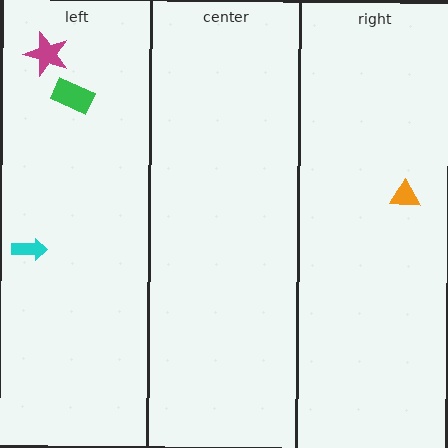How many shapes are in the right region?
1.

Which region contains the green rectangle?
The left region.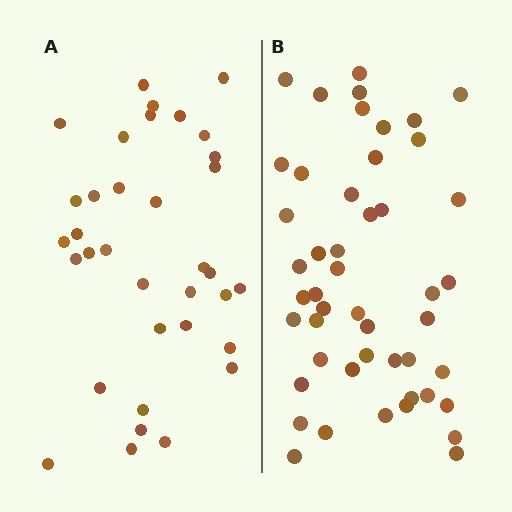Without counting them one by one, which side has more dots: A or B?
Region B (the right region) has more dots.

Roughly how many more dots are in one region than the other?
Region B has approximately 15 more dots than region A.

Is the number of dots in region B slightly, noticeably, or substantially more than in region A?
Region B has noticeably more, but not dramatically so. The ratio is roughly 1.4 to 1.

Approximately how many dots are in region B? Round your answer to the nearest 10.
About 50 dots. (The exact count is 48, which rounds to 50.)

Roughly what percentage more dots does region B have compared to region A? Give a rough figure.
About 35% more.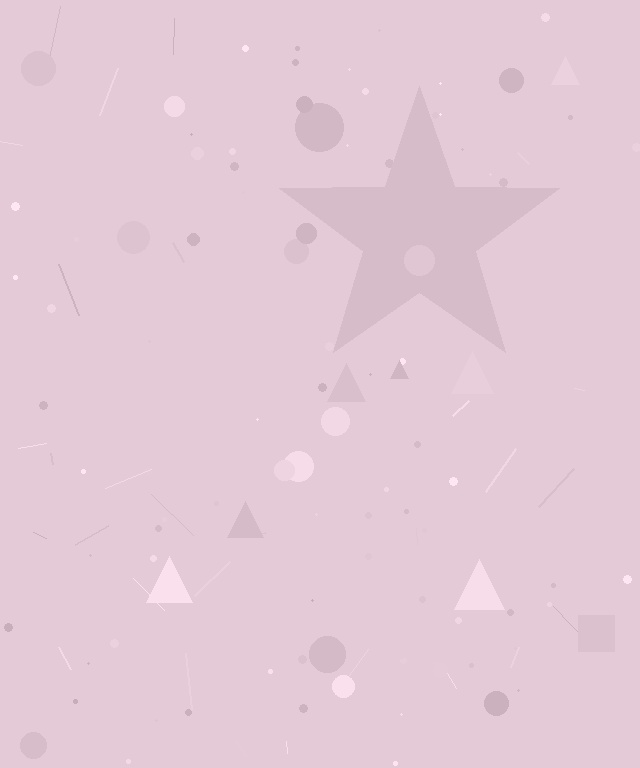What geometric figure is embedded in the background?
A star is embedded in the background.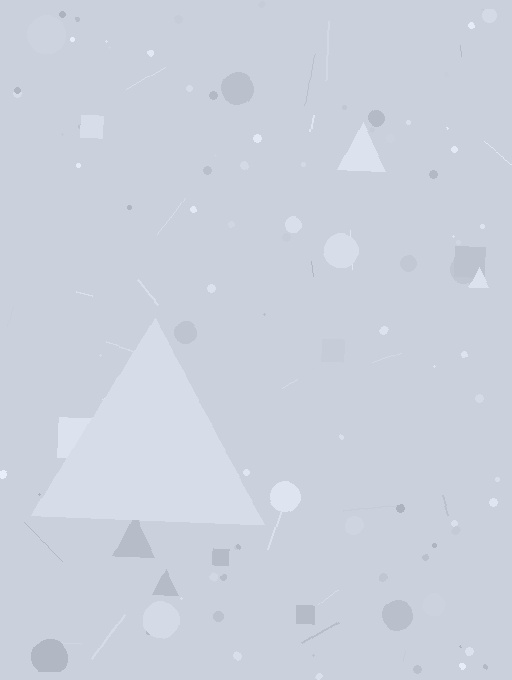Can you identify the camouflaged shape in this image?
The camouflaged shape is a triangle.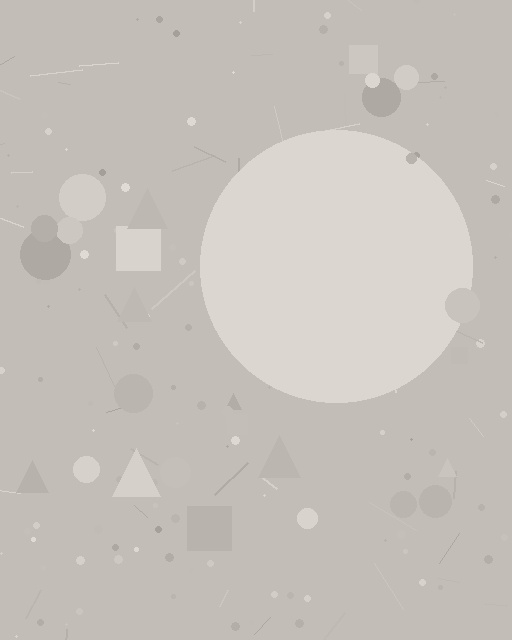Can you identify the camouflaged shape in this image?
The camouflaged shape is a circle.